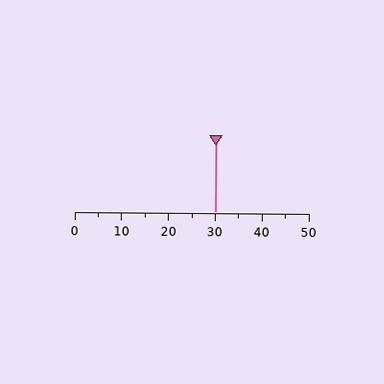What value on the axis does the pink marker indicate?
The marker indicates approximately 30.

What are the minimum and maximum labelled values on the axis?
The axis runs from 0 to 50.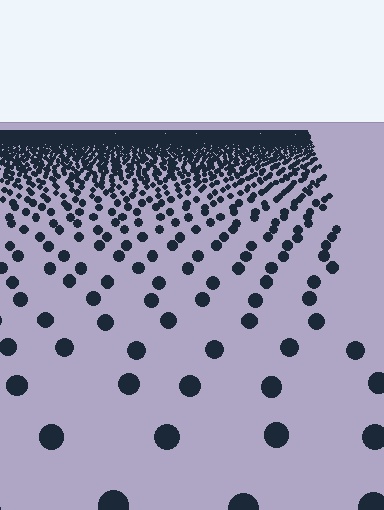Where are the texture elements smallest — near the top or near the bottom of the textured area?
Near the top.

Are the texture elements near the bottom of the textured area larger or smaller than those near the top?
Larger. Near the bottom, elements are closer to the viewer and appear at a bigger on-screen size.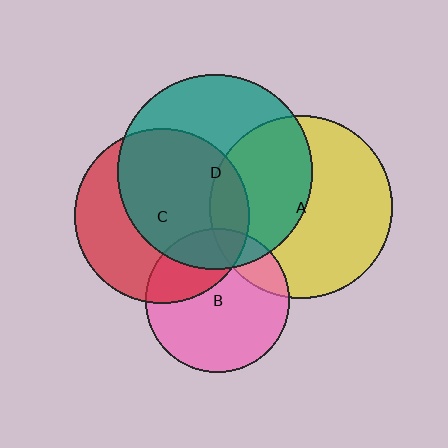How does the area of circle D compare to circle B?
Approximately 1.8 times.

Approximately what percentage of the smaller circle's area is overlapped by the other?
Approximately 15%.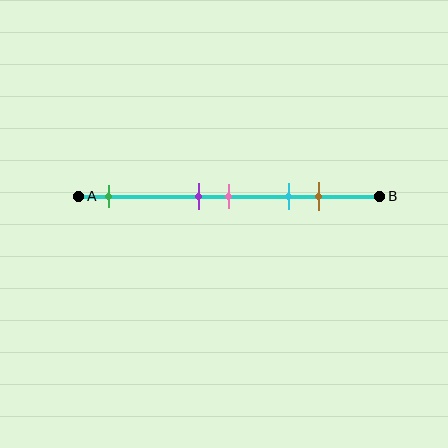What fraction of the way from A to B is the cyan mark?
The cyan mark is approximately 70% (0.7) of the way from A to B.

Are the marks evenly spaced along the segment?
No, the marks are not evenly spaced.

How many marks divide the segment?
There are 5 marks dividing the segment.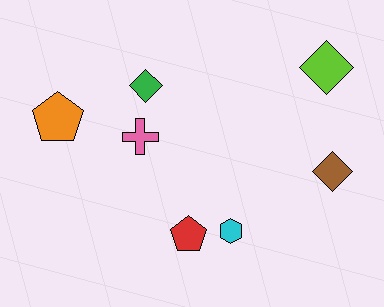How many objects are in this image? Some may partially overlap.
There are 7 objects.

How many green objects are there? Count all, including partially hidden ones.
There is 1 green object.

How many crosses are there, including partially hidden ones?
There is 1 cross.